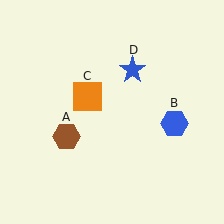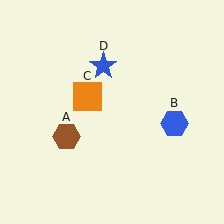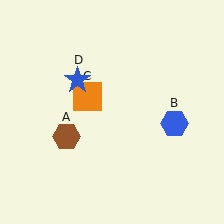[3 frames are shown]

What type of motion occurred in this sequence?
The blue star (object D) rotated counterclockwise around the center of the scene.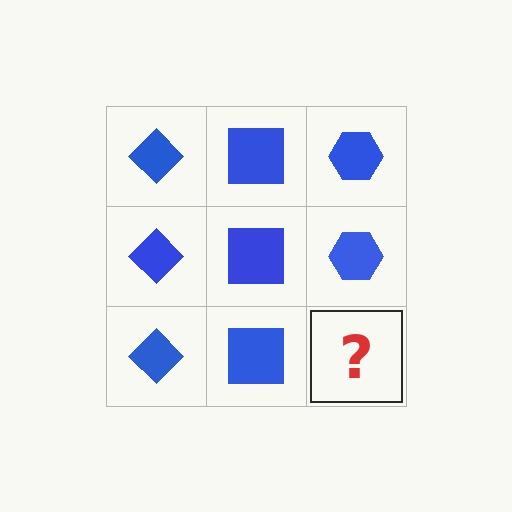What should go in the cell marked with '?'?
The missing cell should contain a blue hexagon.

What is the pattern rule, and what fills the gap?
The rule is that each column has a consistent shape. The gap should be filled with a blue hexagon.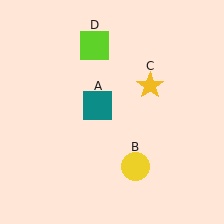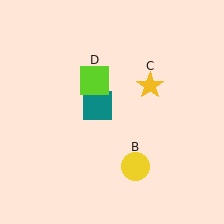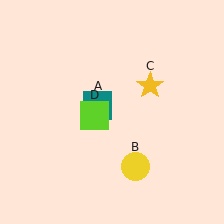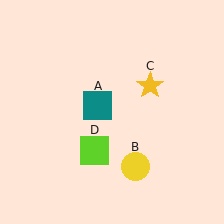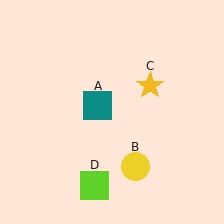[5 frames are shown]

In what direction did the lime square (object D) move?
The lime square (object D) moved down.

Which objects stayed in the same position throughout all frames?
Teal square (object A) and yellow circle (object B) and yellow star (object C) remained stationary.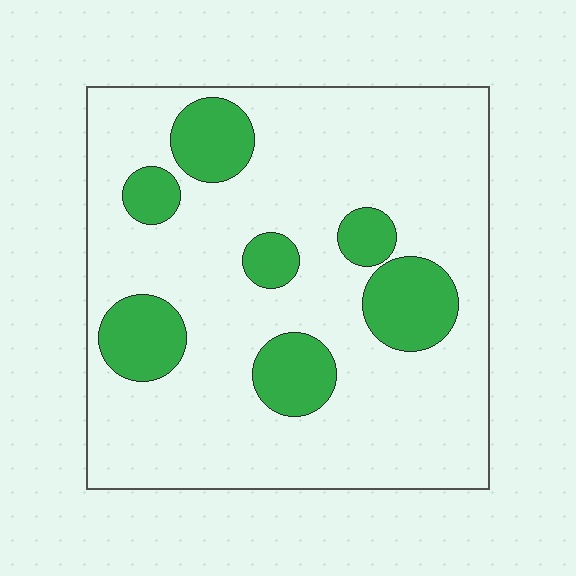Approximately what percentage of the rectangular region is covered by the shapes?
Approximately 20%.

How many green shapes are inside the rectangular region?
7.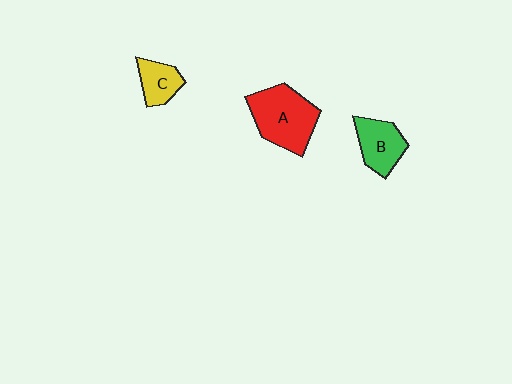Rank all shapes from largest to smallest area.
From largest to smallest: A (red), B (green), C (yellow).